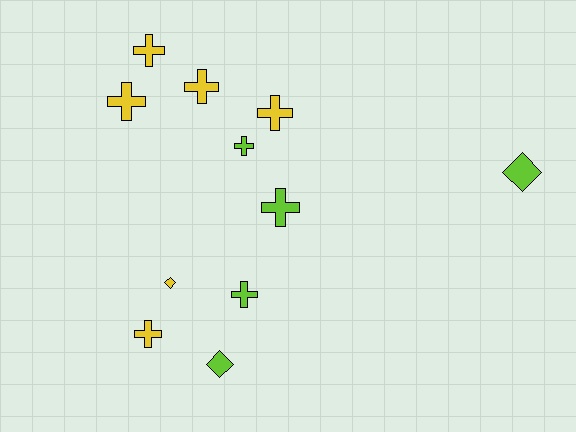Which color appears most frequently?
Yellow, with 6 objects.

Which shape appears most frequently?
Cross, with 8 objects.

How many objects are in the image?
There are 11 objects.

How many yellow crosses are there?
There are 5 yellow crosses.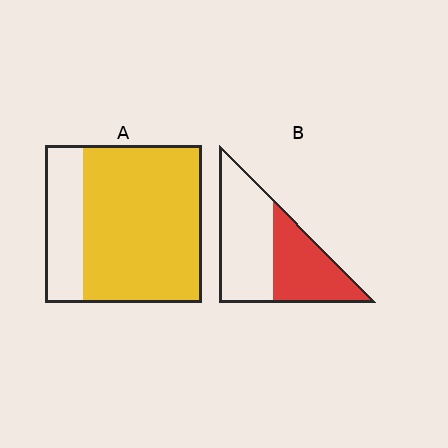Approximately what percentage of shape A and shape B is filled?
A is approximately 75% and B is approximately 45%.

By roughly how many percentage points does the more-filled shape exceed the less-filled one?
By roughly 35 percentage points (A over B).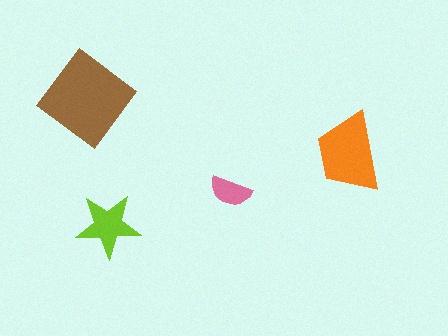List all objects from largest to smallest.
The brown diamond, the orange trapezoid, the lime star, the pink semicircle.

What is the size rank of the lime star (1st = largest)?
3rd.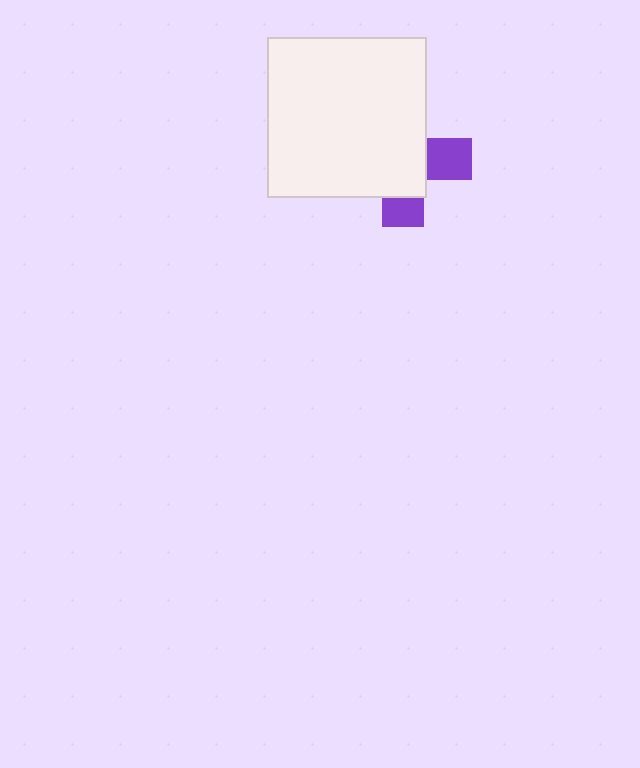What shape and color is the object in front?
The object in front is a white square.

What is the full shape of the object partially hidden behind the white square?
The partially hidden object is a purple cross.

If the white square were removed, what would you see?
You would see the complete purple cross.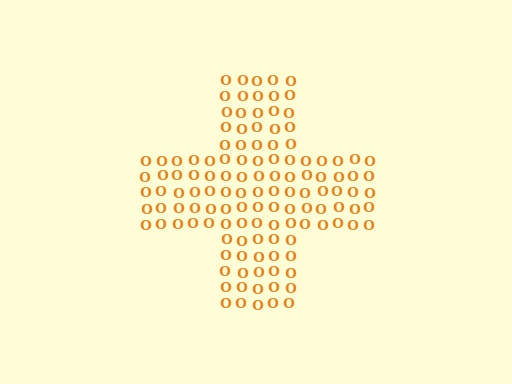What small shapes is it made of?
It is made of small letter O's.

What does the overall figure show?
The overall figure shows a cross.